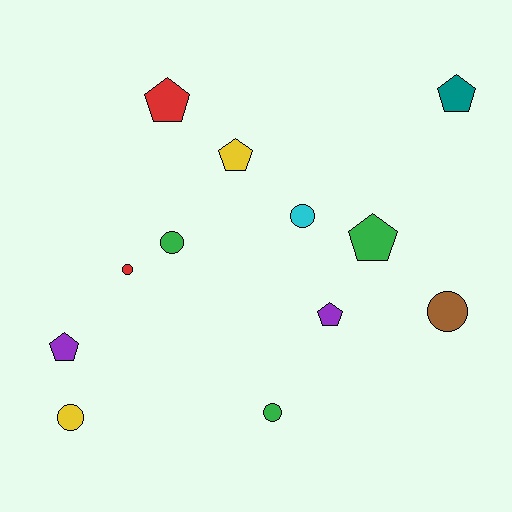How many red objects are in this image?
There are 2 red objects.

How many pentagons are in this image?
There are 6 pentagons.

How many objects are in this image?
There are 12 objects.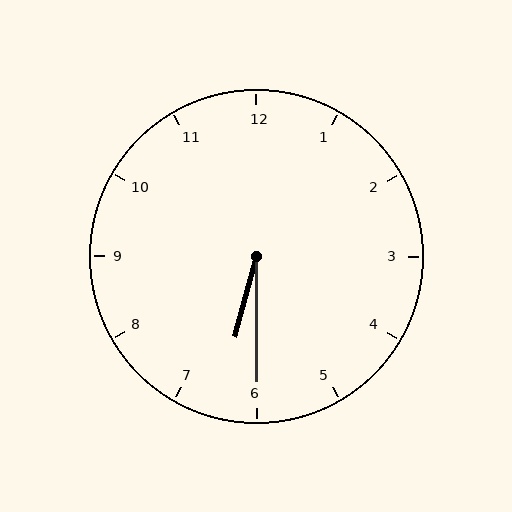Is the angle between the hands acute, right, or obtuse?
It is acute.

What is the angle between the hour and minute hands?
Approximately 15 degrees.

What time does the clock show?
6:30.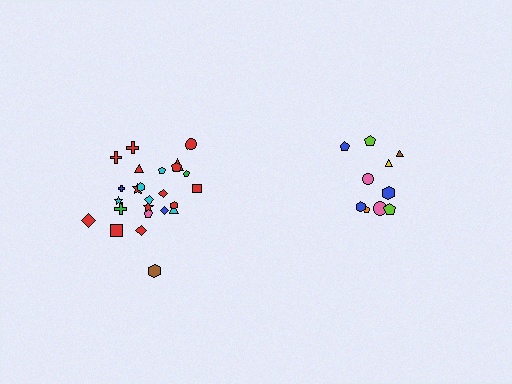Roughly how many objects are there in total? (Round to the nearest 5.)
Roughly 35 objects in total.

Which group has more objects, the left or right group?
The left group.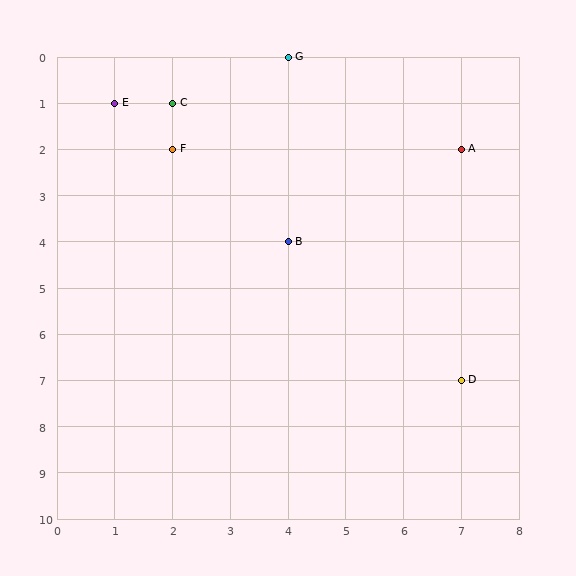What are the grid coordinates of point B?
Point B is at grid coordinates (4, 4).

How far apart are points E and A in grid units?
Points E and A are 6 columns and 1 row apart (about 6.1 grid units diagonally).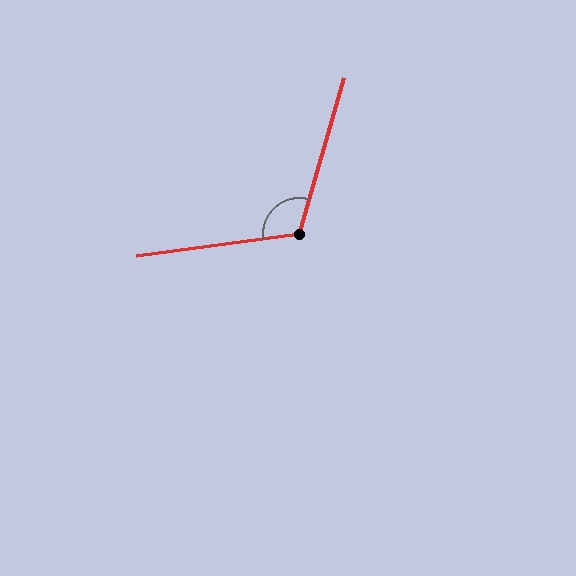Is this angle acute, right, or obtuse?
It is obtuse.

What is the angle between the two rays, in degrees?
Approximately 114 degrees.